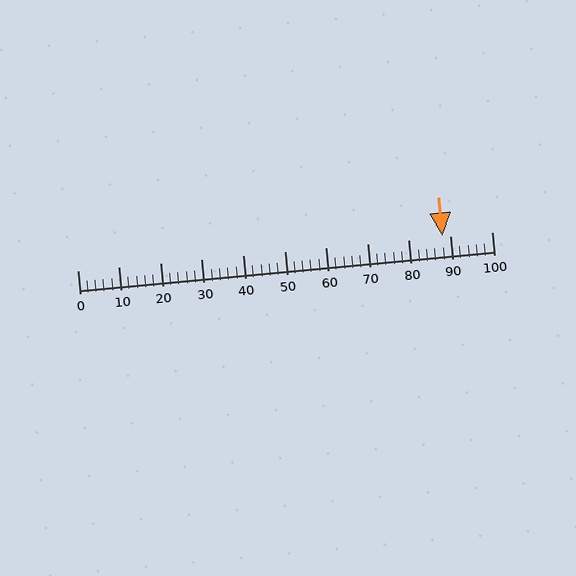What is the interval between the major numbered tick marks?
The major tick marks are spaced 10 units apart.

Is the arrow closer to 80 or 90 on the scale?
The arrow is closer to 90.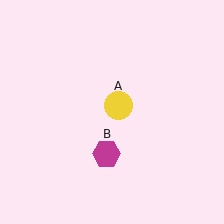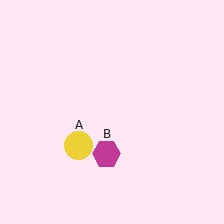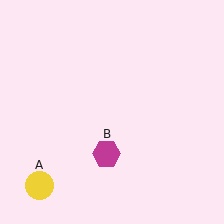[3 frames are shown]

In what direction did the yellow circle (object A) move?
The yellow circle (object A) moved down and to the left.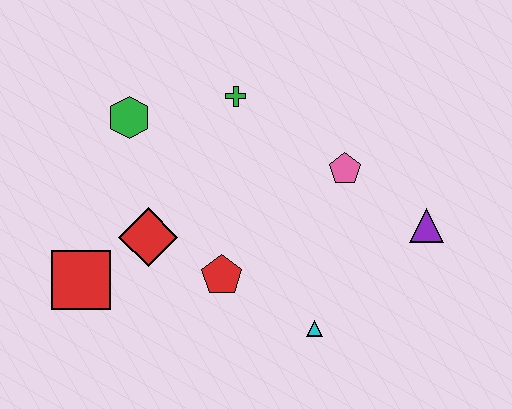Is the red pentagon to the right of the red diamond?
Yes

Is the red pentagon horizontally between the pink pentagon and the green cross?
No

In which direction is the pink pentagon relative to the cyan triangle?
The pink pentagon is above the cyan triangle.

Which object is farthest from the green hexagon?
The purple triangle is farthest from the green hexagon.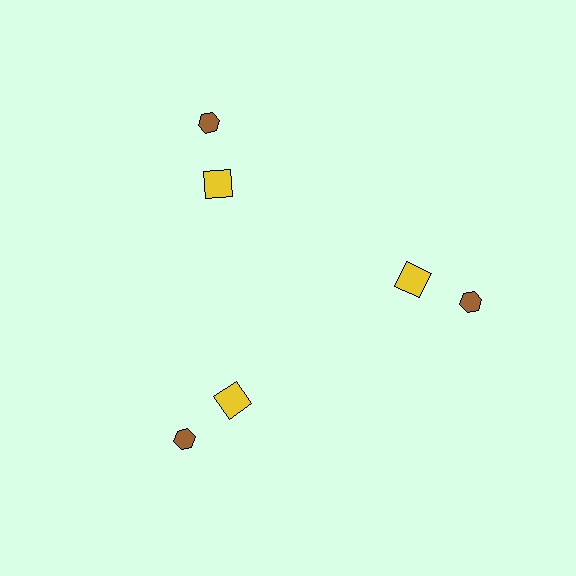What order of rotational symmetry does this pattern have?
This pattern has 3-fold rotational symmetry.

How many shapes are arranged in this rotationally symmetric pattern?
There are 6 shapes, arranged in 3 groups of 2.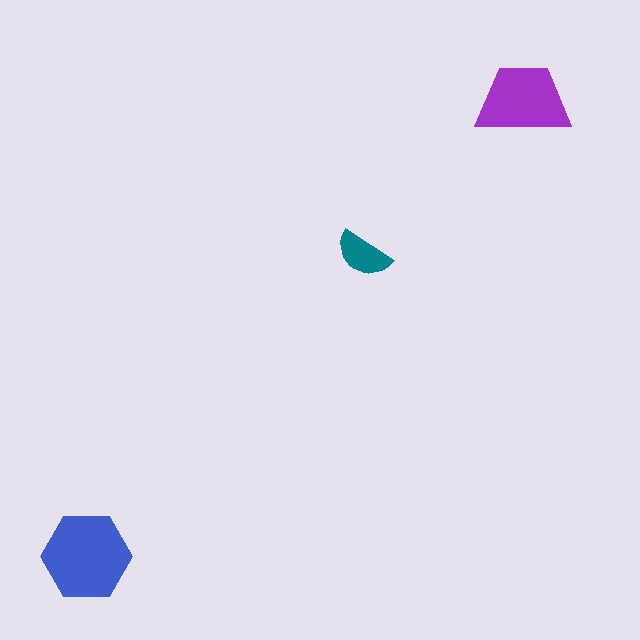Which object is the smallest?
The teal semicircle.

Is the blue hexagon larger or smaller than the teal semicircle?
Larger.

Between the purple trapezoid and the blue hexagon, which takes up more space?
The blue hexagon.